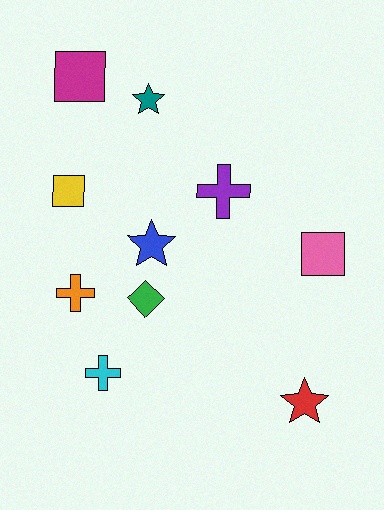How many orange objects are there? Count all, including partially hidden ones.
There is 1 orange object.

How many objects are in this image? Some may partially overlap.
There are 10 objects.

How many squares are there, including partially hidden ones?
There are 3 squares.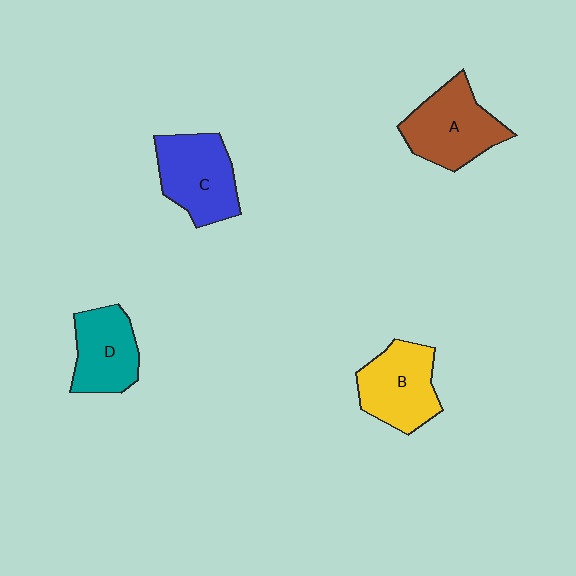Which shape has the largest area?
Shape A (brown).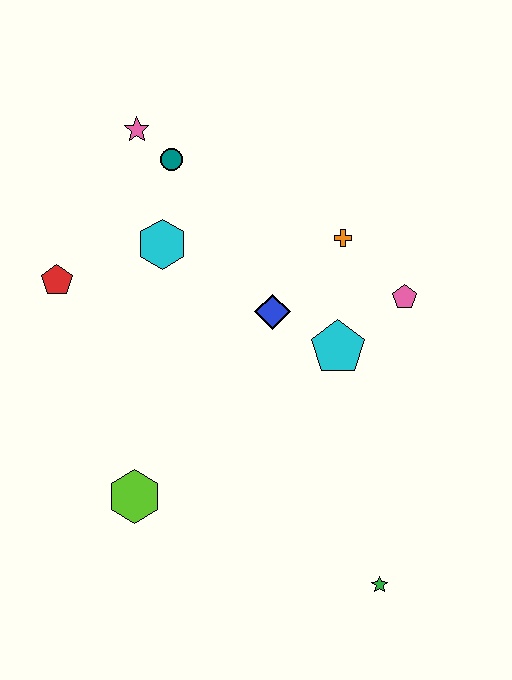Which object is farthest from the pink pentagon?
The red pentagon is farthest from the pink pentagon.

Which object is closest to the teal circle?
The pink star is closest to the teal circle.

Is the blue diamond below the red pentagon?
Yes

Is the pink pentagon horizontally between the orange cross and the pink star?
No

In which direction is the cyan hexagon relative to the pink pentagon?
The cyan hexagon is to the left of the pink pentagon.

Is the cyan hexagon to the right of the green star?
No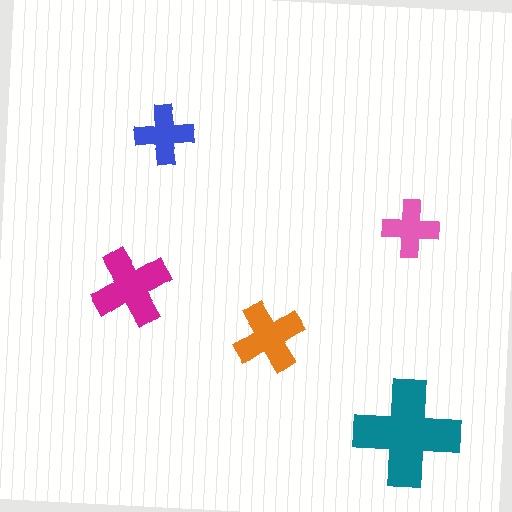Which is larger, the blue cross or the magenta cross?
The magenta one.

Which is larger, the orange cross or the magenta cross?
The magenta one.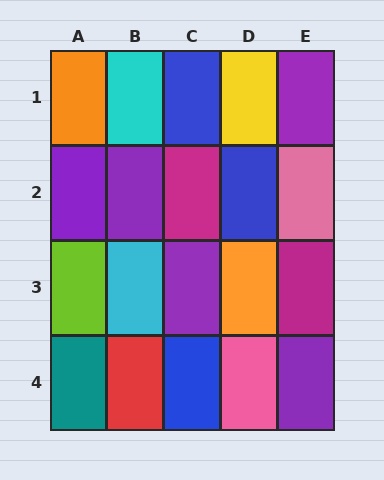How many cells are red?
1 cell is red.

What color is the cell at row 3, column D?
Orange.